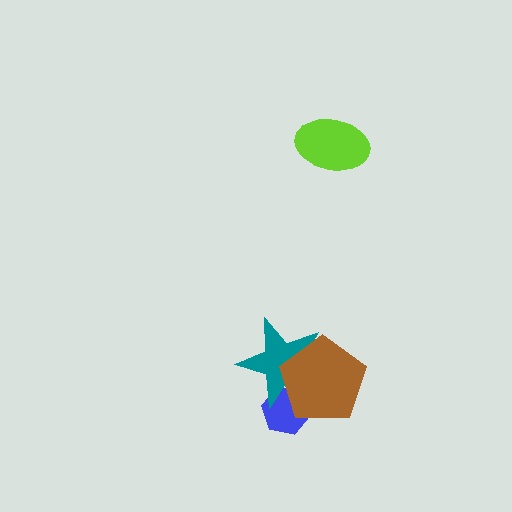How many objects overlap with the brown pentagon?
2 objects overlap with the brown pentagon.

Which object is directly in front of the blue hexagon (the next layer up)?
The teal star is directly in front of the blue hexagon.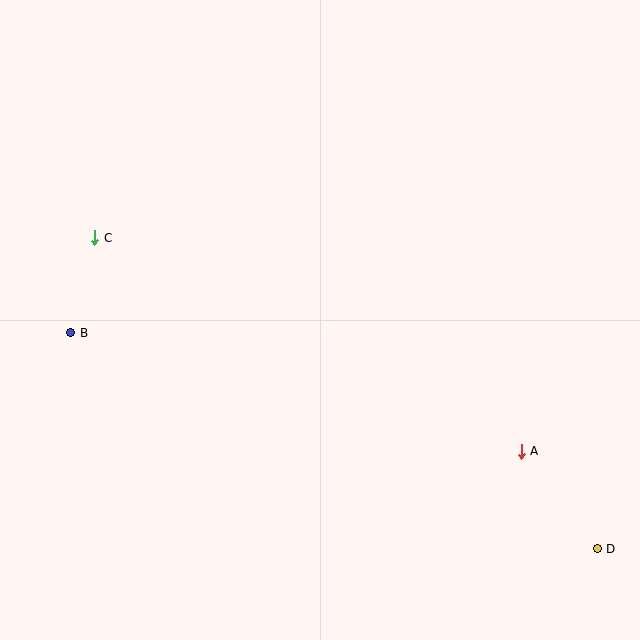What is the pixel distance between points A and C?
The distance between A and C is 477 pixels.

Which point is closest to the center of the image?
Point C at (95, 238) is closest to the center.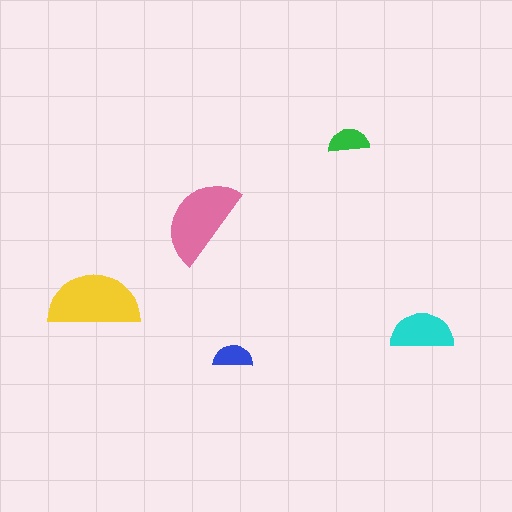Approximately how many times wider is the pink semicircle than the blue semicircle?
About 2.5 times wider.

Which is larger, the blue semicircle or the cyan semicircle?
The cyan one.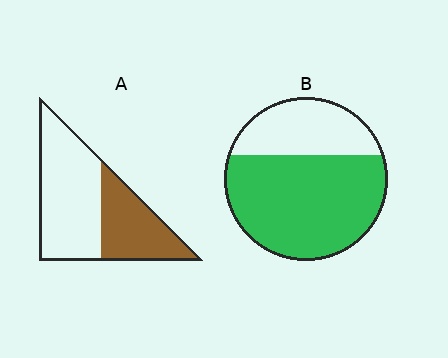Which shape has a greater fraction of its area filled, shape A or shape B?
Shape B.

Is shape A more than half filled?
No.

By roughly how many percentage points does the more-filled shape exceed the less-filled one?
By roughly 30 percentage points (B over A).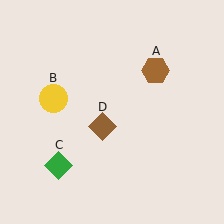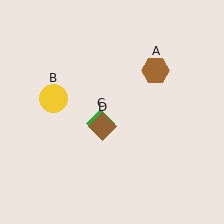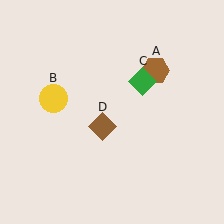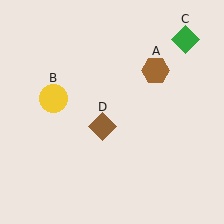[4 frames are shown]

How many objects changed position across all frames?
1 object changed position: green diamond (object C).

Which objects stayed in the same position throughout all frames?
Brown hexagon (object A) and yellow circle (object B) and brown diamond (object D) remained stationary.